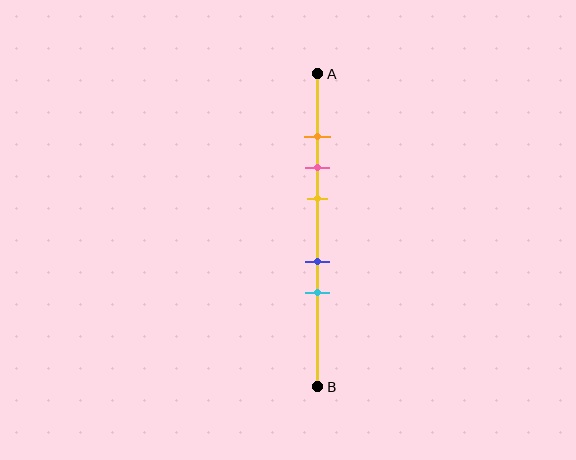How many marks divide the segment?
There are 5 marks dividing the segment.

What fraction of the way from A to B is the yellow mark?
The yellow mark is approximately 40% (0.4) of the way from A to B.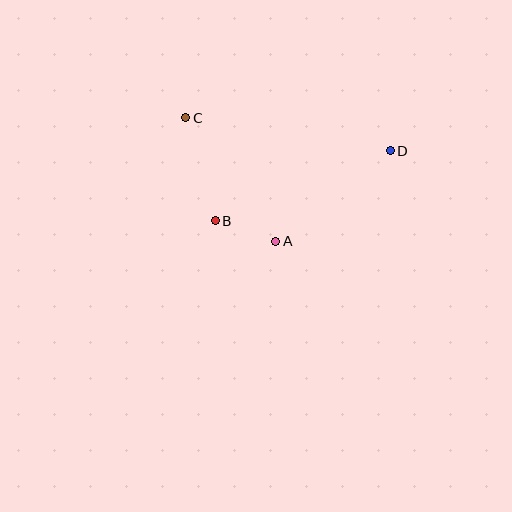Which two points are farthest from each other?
Points C and D are farthest from each other.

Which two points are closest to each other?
Points A and B are closest to each other.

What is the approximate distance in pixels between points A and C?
The distance between A and C is approximately 153 pixels.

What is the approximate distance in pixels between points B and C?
The distance between B and C is approximately 107 pixels.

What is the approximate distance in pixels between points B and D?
The distance between B and D is approximately 189 pixels.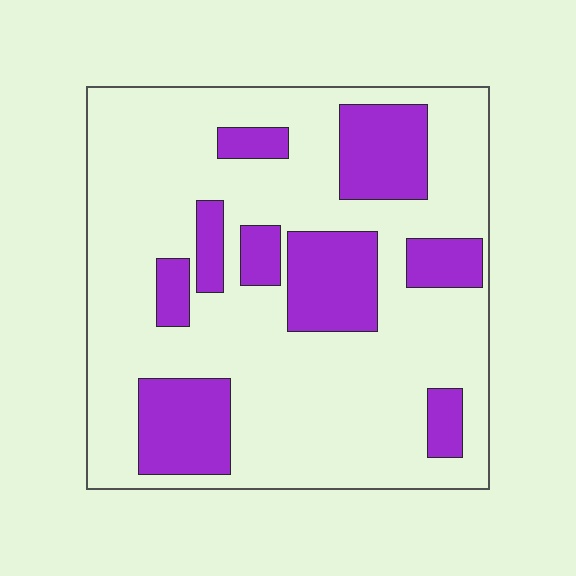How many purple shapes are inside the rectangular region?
9.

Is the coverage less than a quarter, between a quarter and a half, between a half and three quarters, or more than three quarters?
Between a quarter and a half.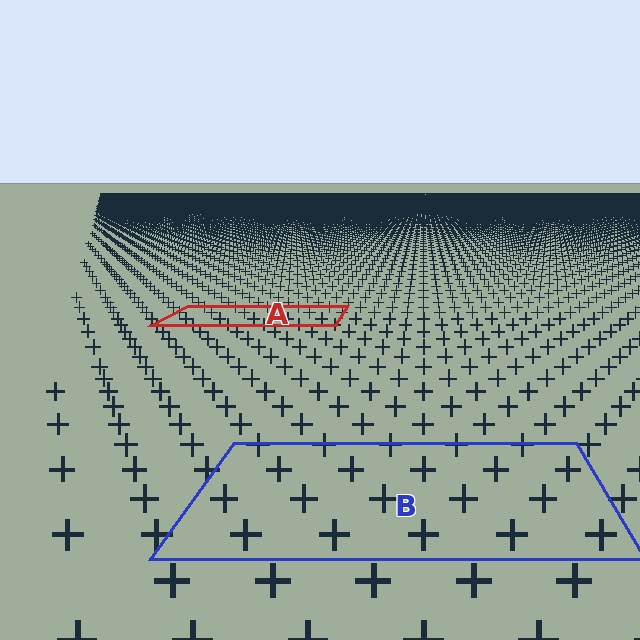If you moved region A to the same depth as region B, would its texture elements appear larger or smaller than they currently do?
They would appear larger. At a closer depth, the same texture elements are projected at a bigger on-screen size.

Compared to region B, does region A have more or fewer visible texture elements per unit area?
Region A has more texture elements per unit area — they are packed more densely because it is farther away.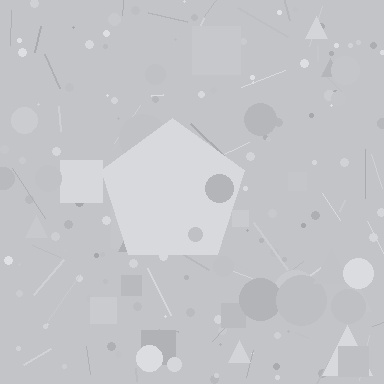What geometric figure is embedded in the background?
A pentagon is embedded in the background.